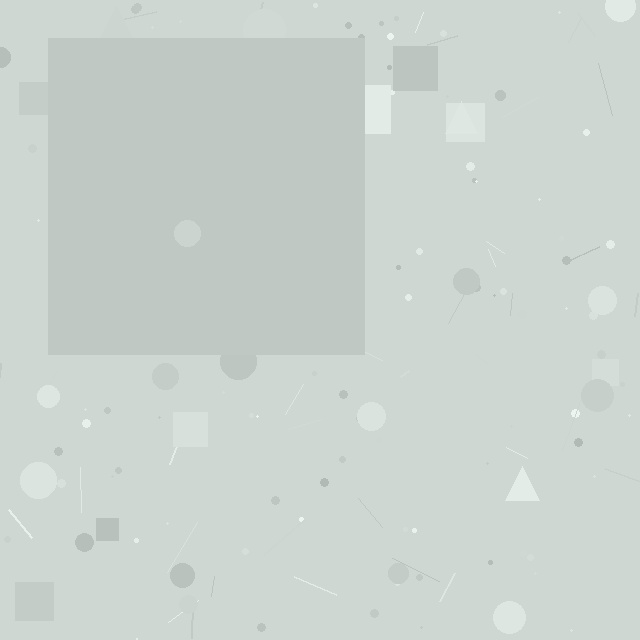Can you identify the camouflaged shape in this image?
The camouflaged shape is a square.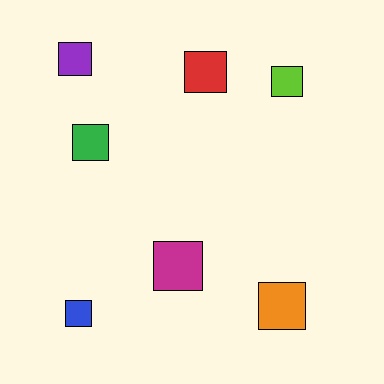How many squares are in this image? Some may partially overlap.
There are 7 squares.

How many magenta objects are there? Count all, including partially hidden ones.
There is 1 magenta object.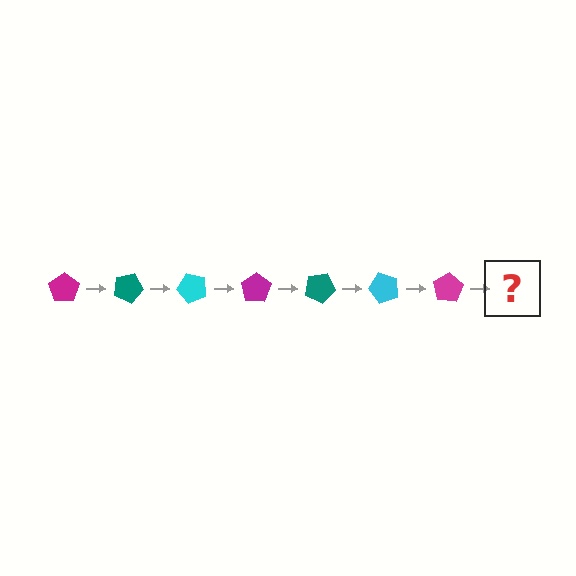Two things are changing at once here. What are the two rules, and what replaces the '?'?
The two rules are that it rotates 25 degrees each step and the color cycles through magenta, teal, and cyan. The '?' should be a teal pentagon, rotated 175 degrees from the start.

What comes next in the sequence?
The next element should be a teal pentagon, rotated 175 degrees from the start.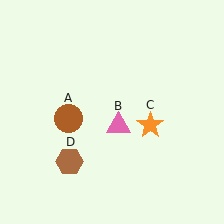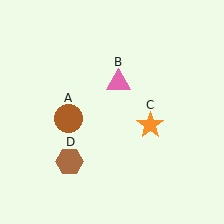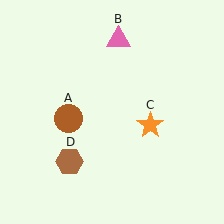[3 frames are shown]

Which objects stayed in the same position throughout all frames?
Brown circle (object A) and orange star (object C) and brown hexagon (object D) remained stationary.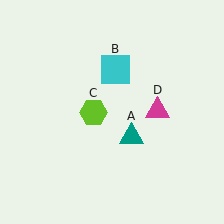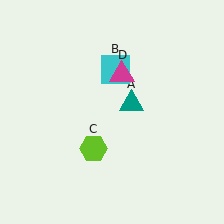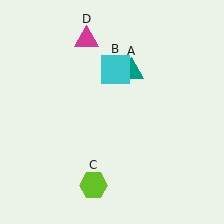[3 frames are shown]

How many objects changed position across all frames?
3 objects changed position: teal triangle (object A), lime hexagon (object C), magenta triangle (object D).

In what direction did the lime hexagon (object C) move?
The lime hexagon (object C) moved down.